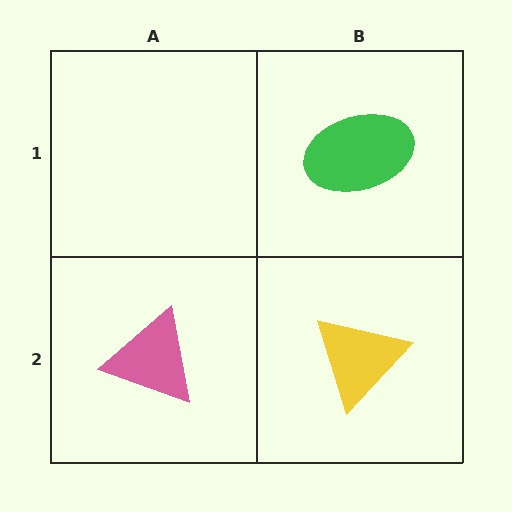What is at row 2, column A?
A pink triangle.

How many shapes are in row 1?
1 shape.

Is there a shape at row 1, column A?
No, that cell is empty.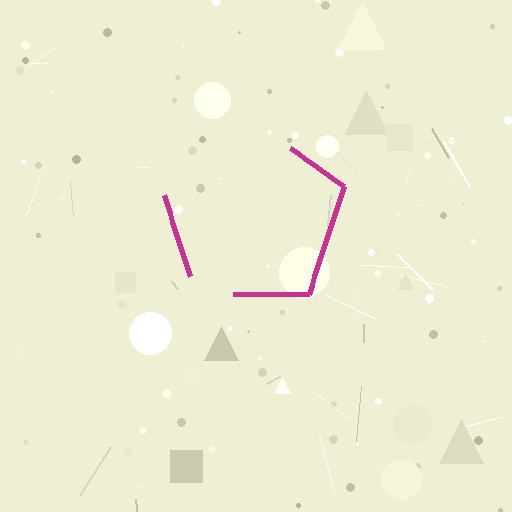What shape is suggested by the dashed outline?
The dashed outline suggests a pentagon.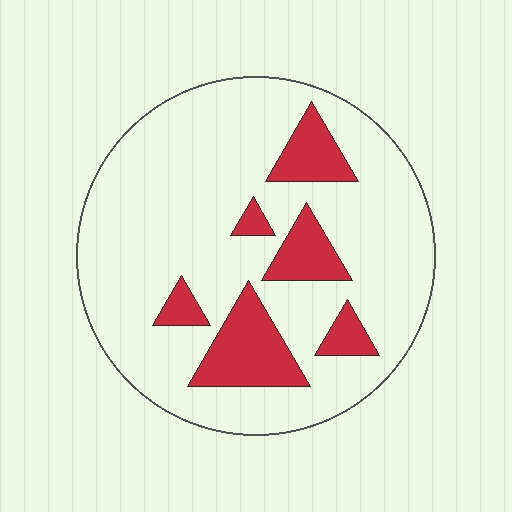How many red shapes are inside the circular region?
6.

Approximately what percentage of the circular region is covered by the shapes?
Approximately 20%.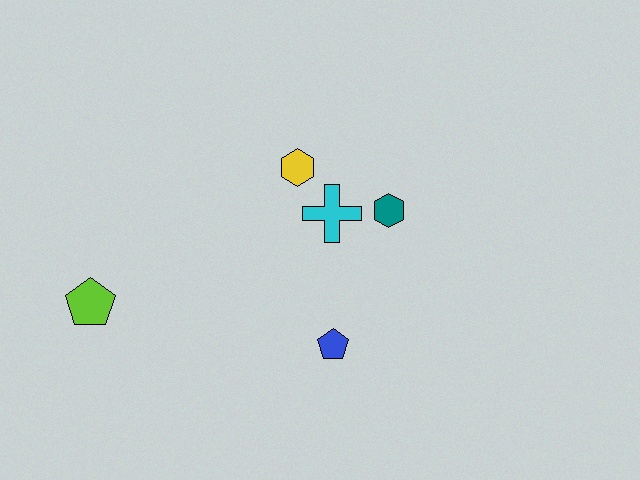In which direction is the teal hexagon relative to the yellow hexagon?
The teal hexagon is to the right of the yellow hexagon.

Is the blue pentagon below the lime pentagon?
Yes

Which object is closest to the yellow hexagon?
The cyan cross is closest to the yellow hexagon.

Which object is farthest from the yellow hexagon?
The lime pentagon is farthest from the yellow hexagon.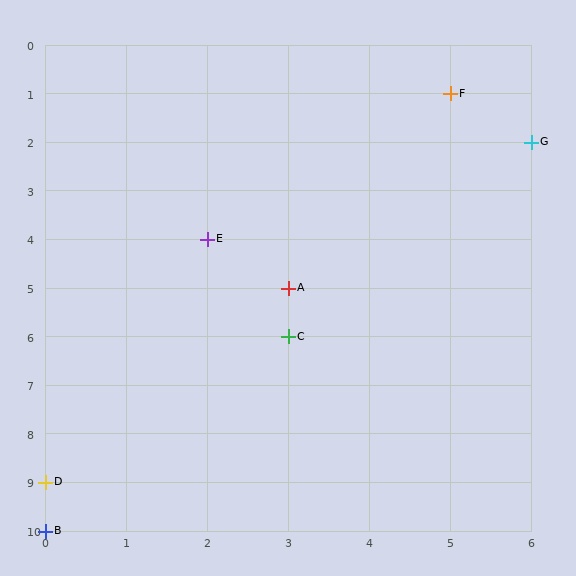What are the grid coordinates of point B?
Point B is at grid coordinates (0, 10).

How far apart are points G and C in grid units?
Points G and C are 3 columns and 4 rows apart (about 5.0 grid units diagonally).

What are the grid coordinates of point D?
Point D is at grid coordinates (0, 9).